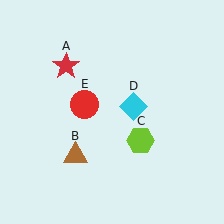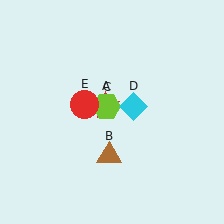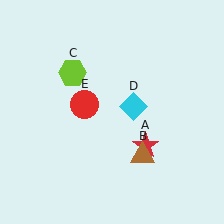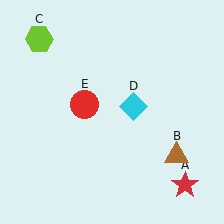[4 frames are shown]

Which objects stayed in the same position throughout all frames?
Cyan diamond (object D) and red circle (object E) remained stationary.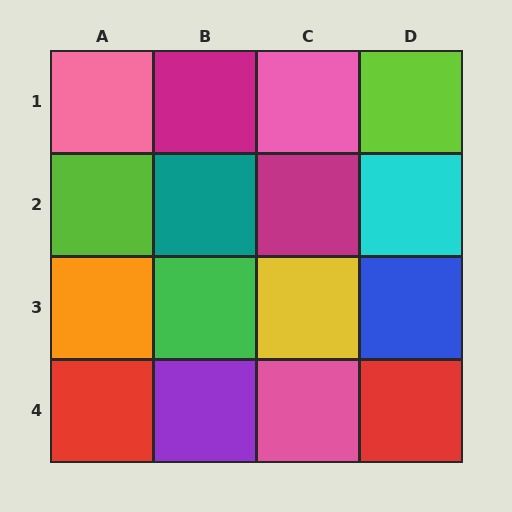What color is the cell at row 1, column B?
Magenta.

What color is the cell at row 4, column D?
Red.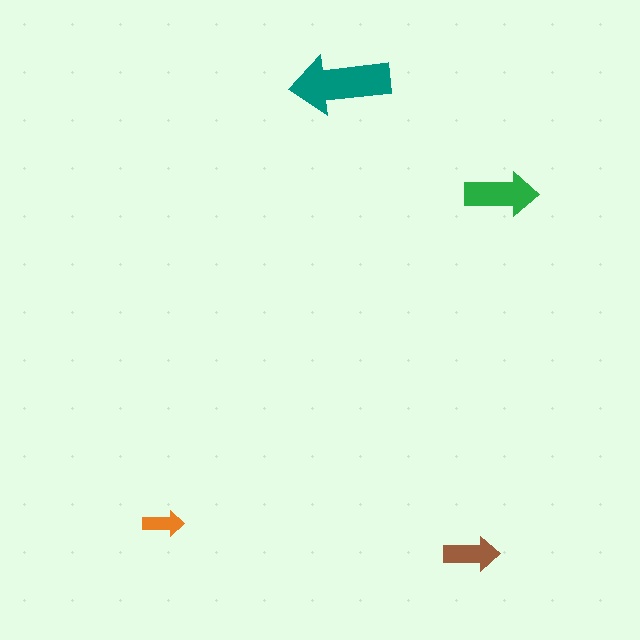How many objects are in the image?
There are 4 objects in the image.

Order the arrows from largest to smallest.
the teal one, the green one, the brown one, the orange one.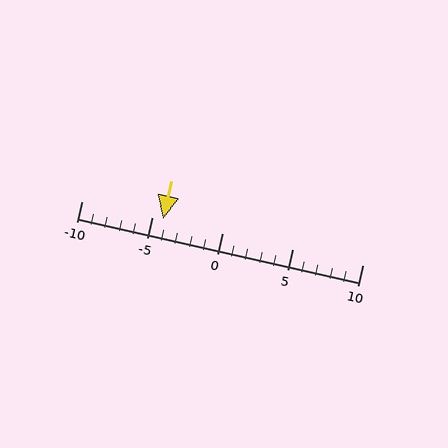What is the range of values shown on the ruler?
The ruler shows values from -10 to 10.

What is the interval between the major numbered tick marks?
The major tick marks are spaced 5 units apart.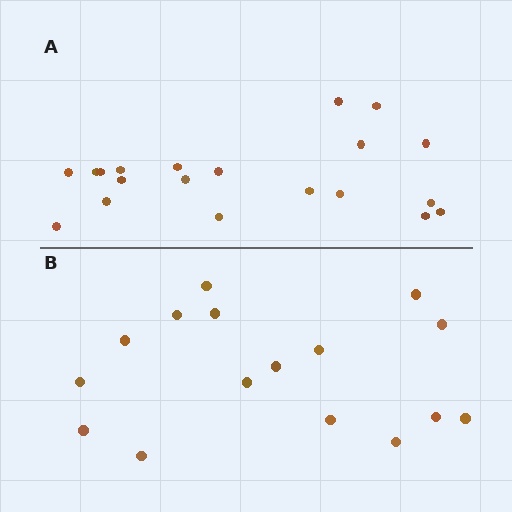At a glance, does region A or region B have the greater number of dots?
Region A (the top region) has more dots.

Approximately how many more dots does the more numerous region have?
Region A has about 4 more dots than region B.